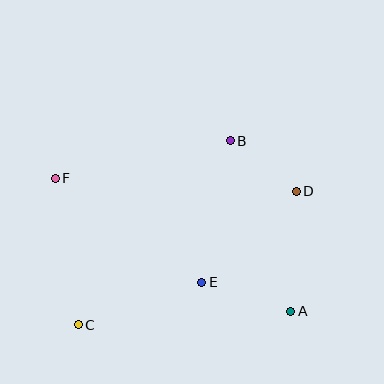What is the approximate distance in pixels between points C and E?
The distance between C and E is approximately 131 pixels.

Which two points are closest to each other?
Points B and D are closest to each other.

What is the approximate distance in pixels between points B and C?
The distance between B and C is approximately 239 pixels.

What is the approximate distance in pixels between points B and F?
The distance between B and F is approximately 179 pixels.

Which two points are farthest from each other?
Points A and F are farthest from each other.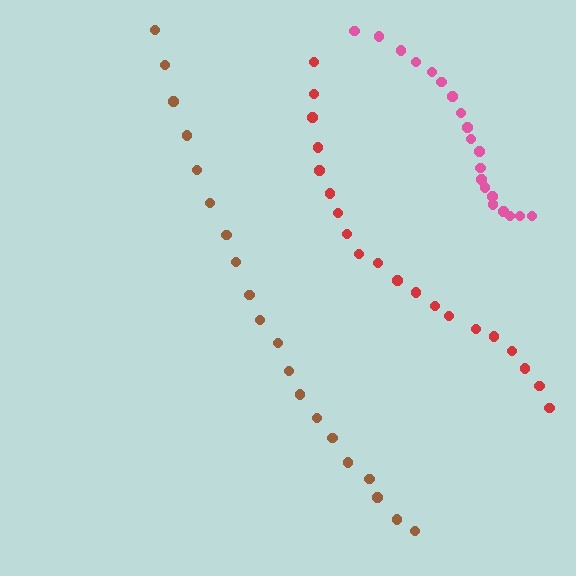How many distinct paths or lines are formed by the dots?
There are 3 distinct paths.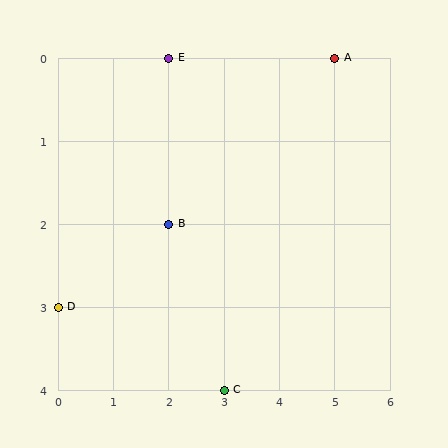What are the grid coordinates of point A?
Point A is at grid coordinates (5, 0).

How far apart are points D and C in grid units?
Points D and C are 3 columns and 1 row apart (about 3.2 grid units diagonally).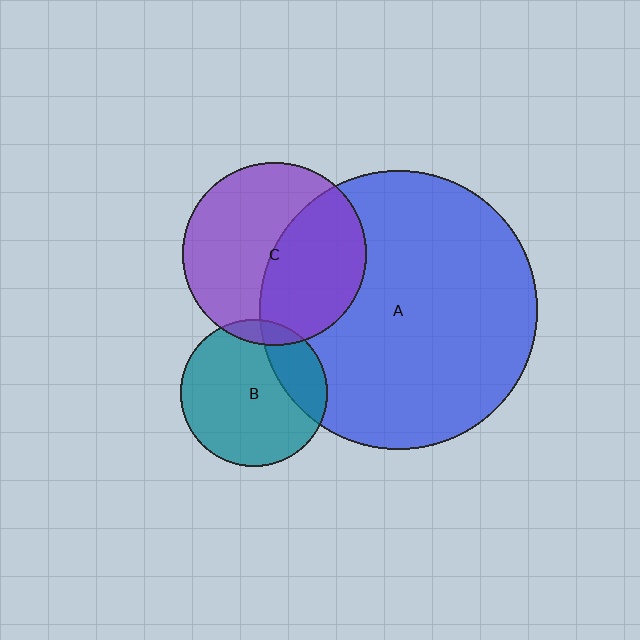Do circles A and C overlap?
Yes.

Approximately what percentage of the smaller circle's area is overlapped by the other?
Approximately 45%.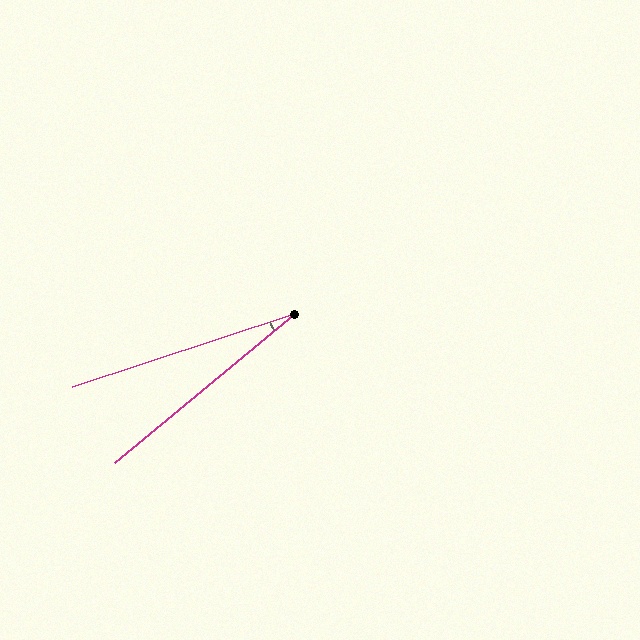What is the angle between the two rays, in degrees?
Approximately 22 degrees.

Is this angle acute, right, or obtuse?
It is acute.